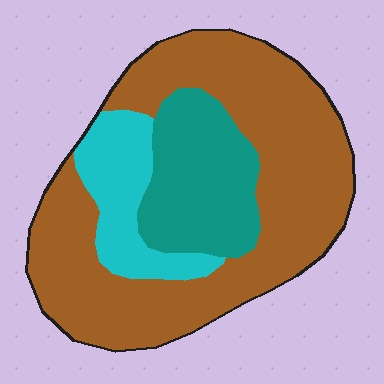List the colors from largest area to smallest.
From largest to smallest: brown, teal, cyan.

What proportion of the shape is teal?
Teal covers 22% of the shape.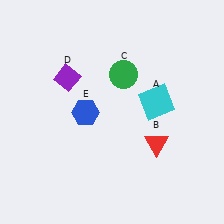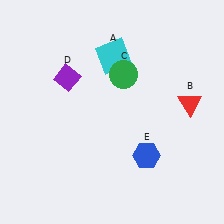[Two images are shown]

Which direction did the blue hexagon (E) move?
The blue hexagon (E) moved right.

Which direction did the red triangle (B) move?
The red triangle (B) moved up.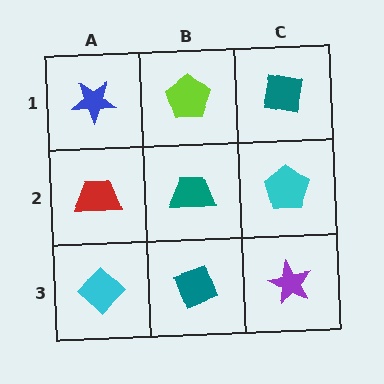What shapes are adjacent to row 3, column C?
A cyan pentagon (row 2, column C), a teal diamond (row 3, column B).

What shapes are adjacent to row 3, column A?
A red trapezoid (row 2, column A), a teal diamond (row 3, column B).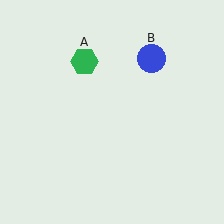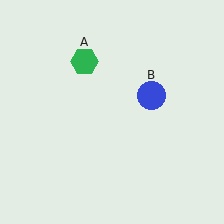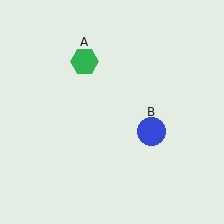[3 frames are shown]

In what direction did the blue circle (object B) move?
The blue circle (object B) moved down.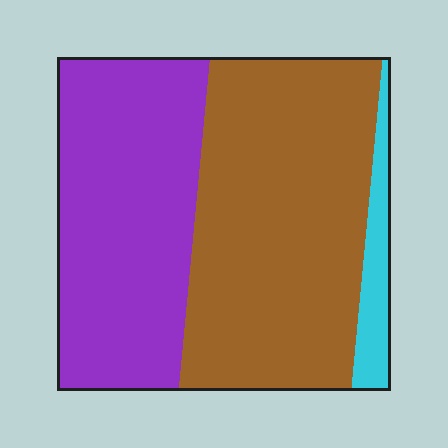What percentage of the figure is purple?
Purple covers 41% of the figure.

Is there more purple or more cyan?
Purple.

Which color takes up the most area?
Brown, at roughly 50%.